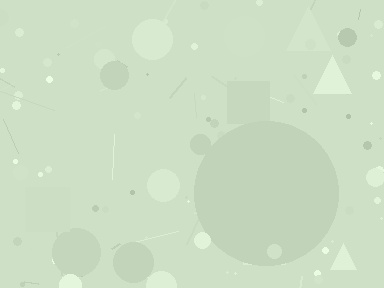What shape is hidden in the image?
A circle is hidden in the image.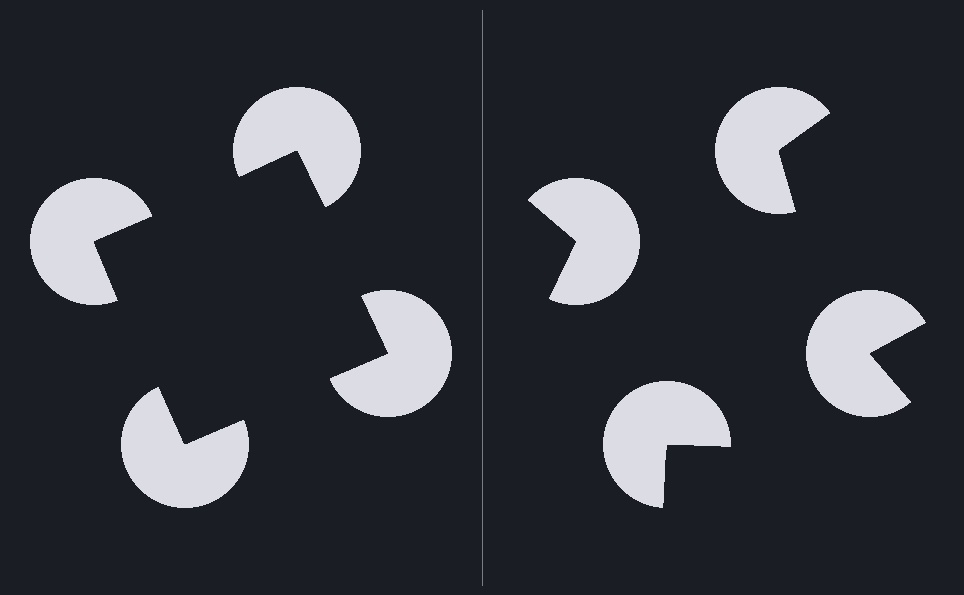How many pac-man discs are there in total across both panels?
8 — 4 on each side.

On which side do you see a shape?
An illusory square appears on the left side. On the right side the wedge cuts are rotated, so no coherent shape forms.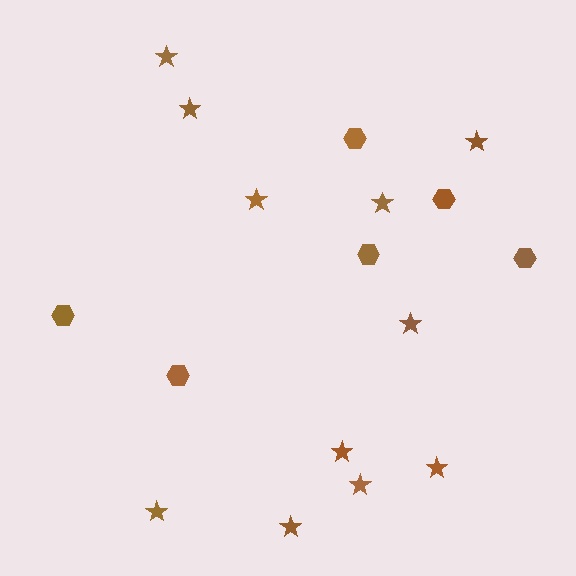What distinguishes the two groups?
There are 2 groups: one group of hexagons (6) and one group of stars (11).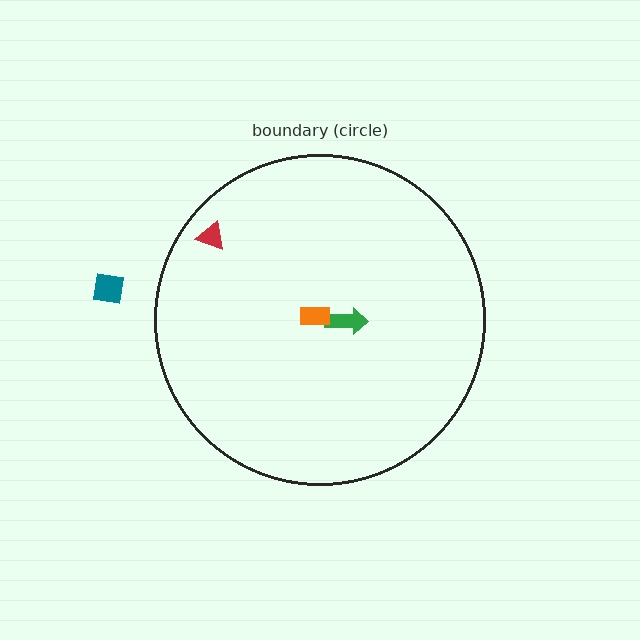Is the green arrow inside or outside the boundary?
Inside.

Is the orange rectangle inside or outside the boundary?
Inside.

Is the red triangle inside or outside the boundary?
Inside.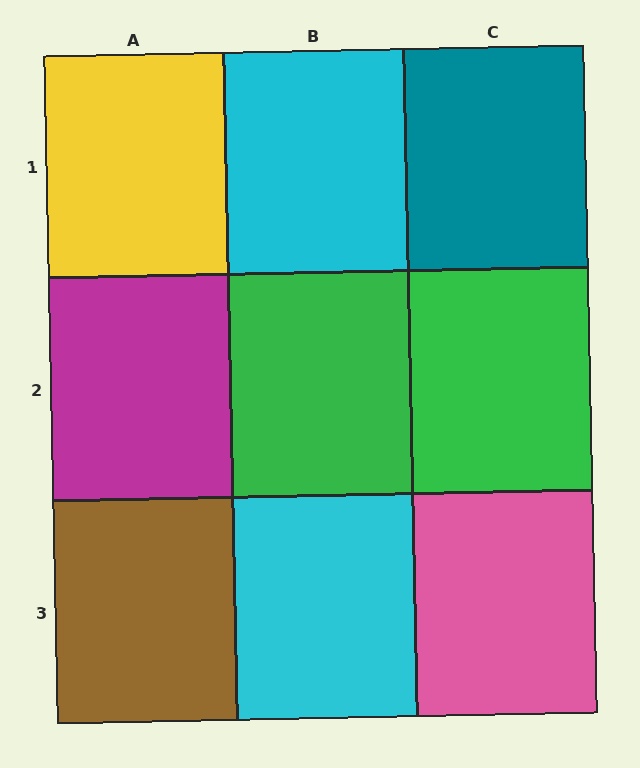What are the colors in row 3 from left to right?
Brown, cyan, pink.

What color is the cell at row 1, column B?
Cyan.